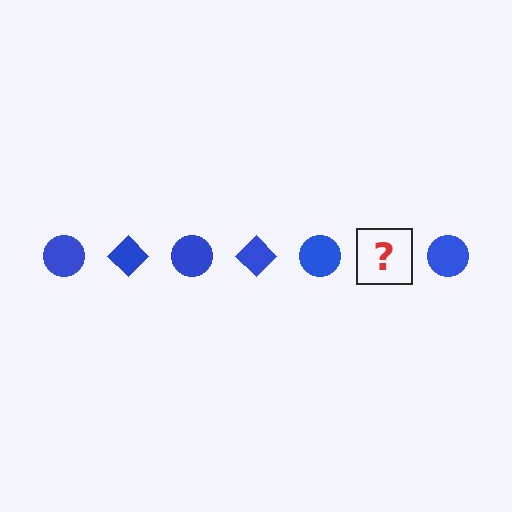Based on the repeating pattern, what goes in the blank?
The blank should be a blue diamond.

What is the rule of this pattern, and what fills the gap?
The rule is that the pattern cycles through circle, diamond shapes in blue. The gap should be filled with a blue diamond.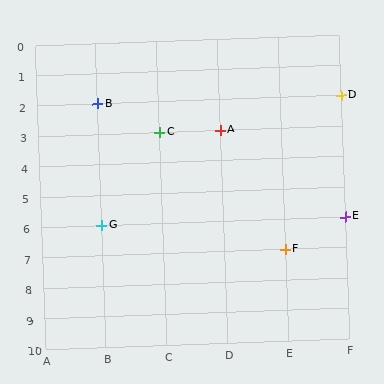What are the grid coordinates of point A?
Point A is at grid coordinates (D, 3).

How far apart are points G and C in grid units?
Points G and C are 1 column and 3 rows apart (about 3.2 grid units diagonally).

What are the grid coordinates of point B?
Point B is at grid coordinates (B, 2).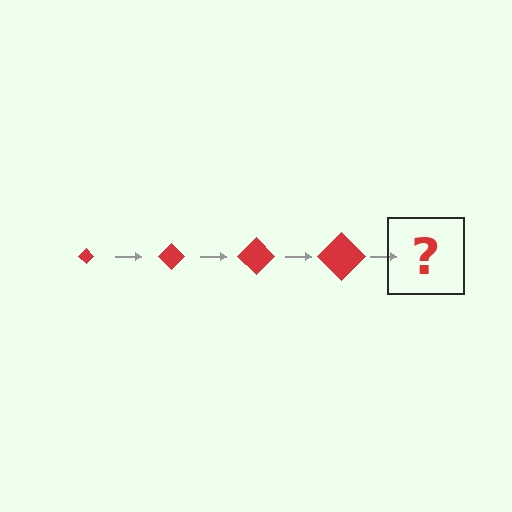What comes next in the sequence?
The next element should be a red diamond, larger than the previous one.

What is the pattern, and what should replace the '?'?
The pattern is that the diamond gets progressively larger each step. The '?' should be a red diamond, larger than the previous one.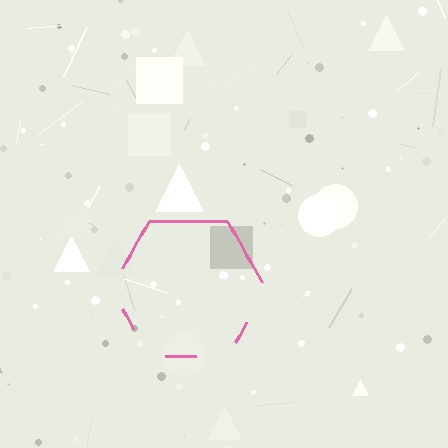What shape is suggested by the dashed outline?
The dashed outline suggests a hexagon.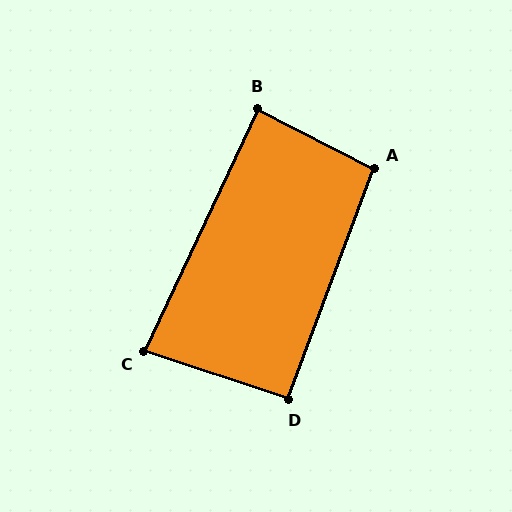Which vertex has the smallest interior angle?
C, at approximately 83 degrees.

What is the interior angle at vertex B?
Approximately 88 degrees (approximately right).